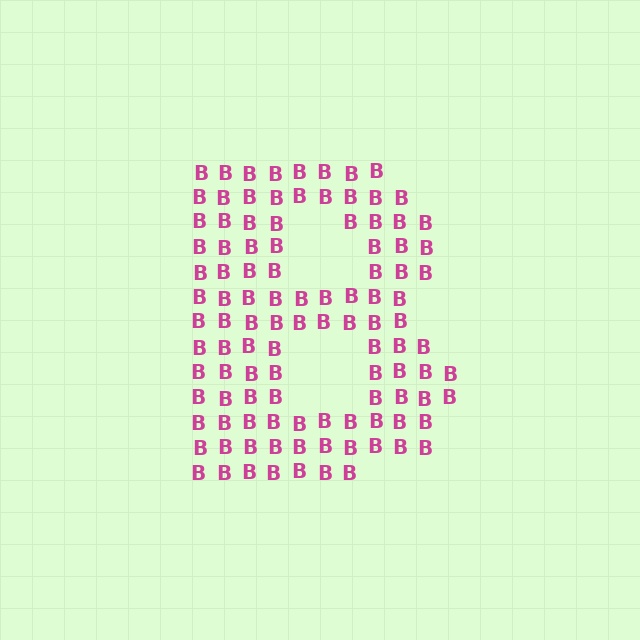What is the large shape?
The large shape is the letter B.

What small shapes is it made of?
It is made of small letter B's.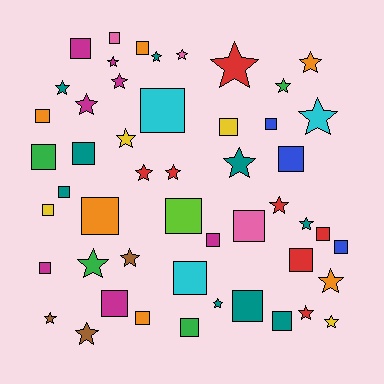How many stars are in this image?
There are 24 stars.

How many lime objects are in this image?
There is 1 lime object.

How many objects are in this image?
There are 50 objects.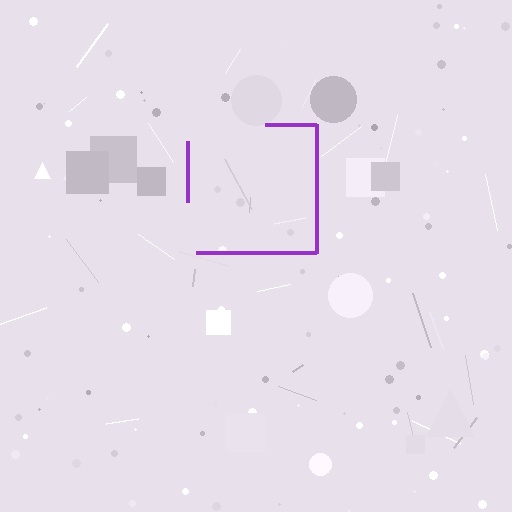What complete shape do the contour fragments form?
The contour fragments form a square.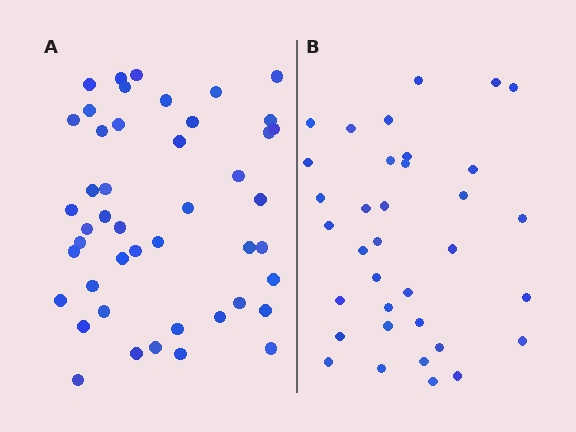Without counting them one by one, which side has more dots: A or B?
Region A (the left region) has more dots.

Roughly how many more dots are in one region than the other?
Region A has roughly 12 or so more dots than region B.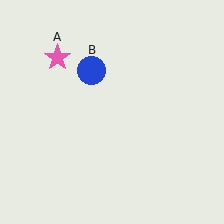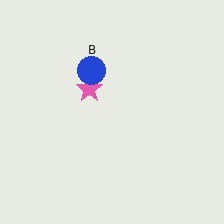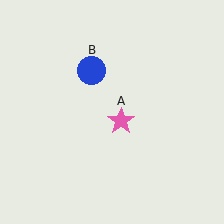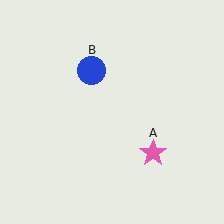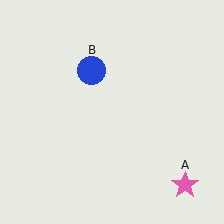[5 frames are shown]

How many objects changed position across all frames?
1 object changed position: pink star (object A).